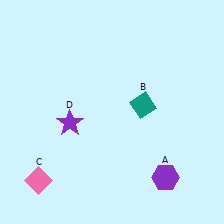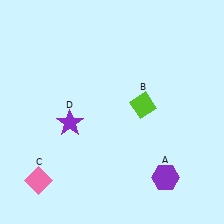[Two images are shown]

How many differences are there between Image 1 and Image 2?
There is 1 difference between the two images.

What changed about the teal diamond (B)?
In Image 1, B is teal. In Image 2, it changed to lime.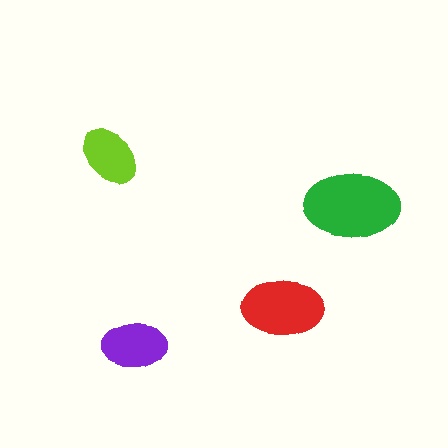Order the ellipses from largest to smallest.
the green one, the red one, the purple one, the lime one.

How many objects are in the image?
There are 4 objects in the image.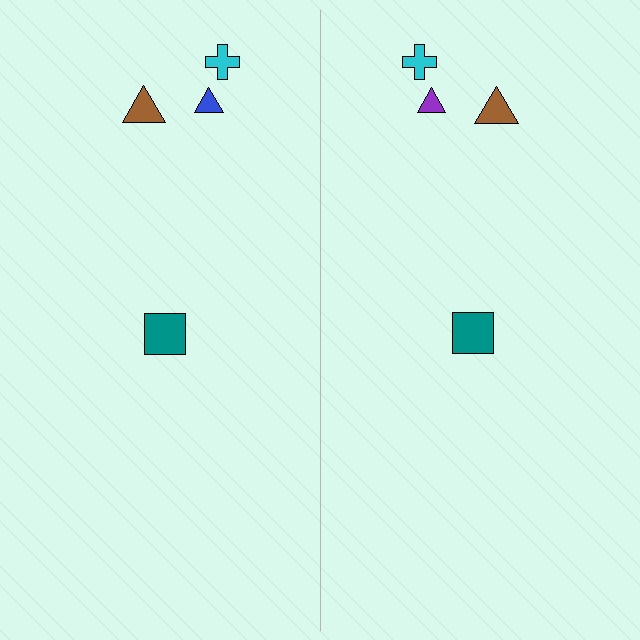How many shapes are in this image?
There are 8 shapes in this image.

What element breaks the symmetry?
The purple triangle on the right side breaks the symmetry — its mirror counterpart is blue.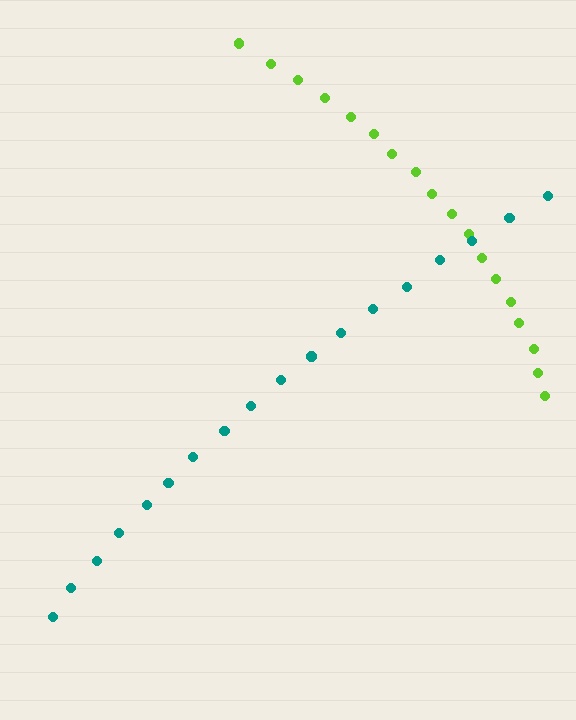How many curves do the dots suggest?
There are 2 distinct paths.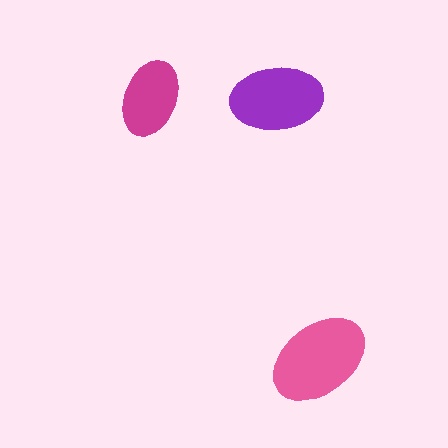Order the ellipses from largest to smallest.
the pink one, the purple one, the magenta one.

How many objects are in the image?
There are 3 objects in the image.